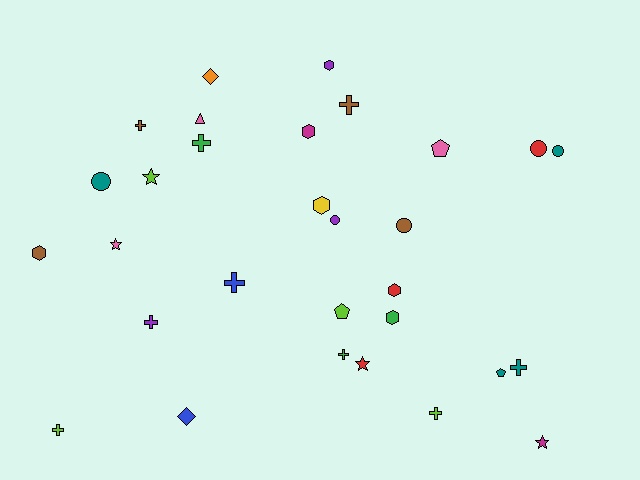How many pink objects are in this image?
There are 3 pink objects.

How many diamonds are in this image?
There are 2 diamonds.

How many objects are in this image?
There are 30 objects.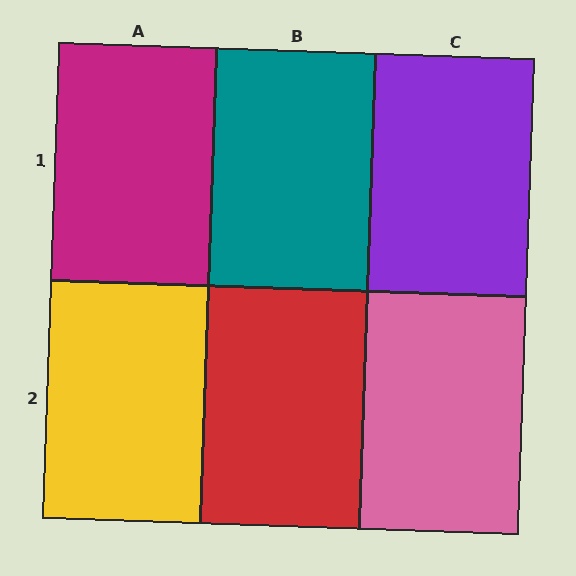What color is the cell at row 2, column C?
Pink.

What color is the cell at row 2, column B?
Red.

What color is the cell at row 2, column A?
Yellow.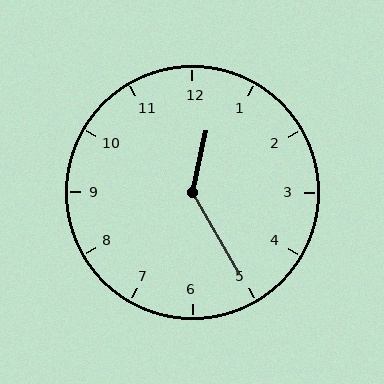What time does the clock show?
12:25.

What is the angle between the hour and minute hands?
Approximately 138 degrees.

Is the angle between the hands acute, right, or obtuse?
It is obtuse.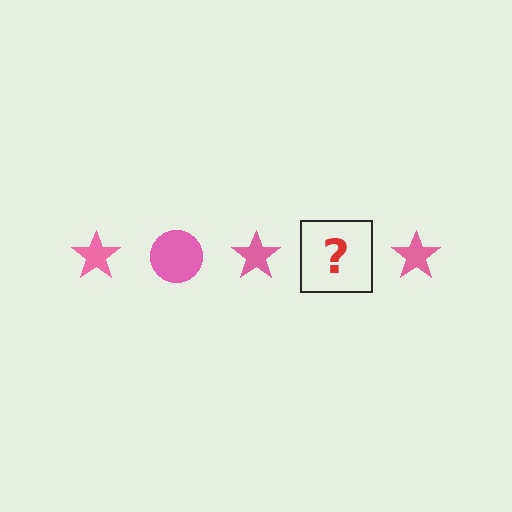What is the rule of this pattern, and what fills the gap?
The rule is that the pattern cycles through star, circle shapes in pink. The gap should be filled with a pink circle.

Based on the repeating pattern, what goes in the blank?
The blank should be a pink circle.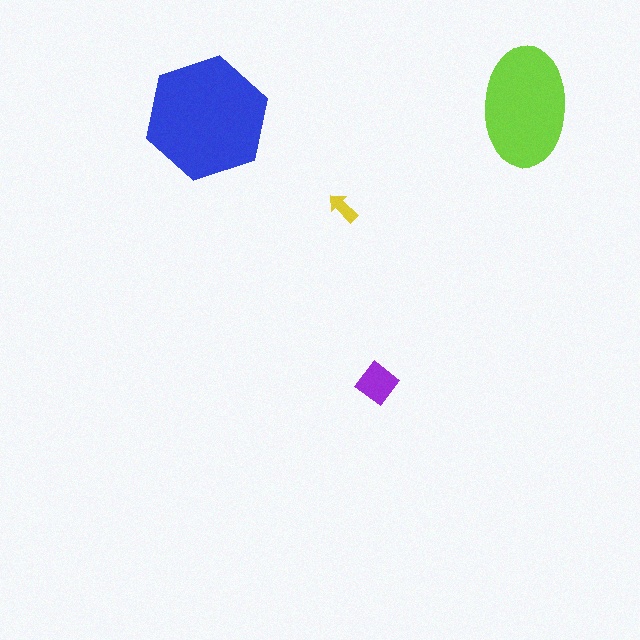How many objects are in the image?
There are 4 objects in the image.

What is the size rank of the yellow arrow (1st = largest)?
4th.